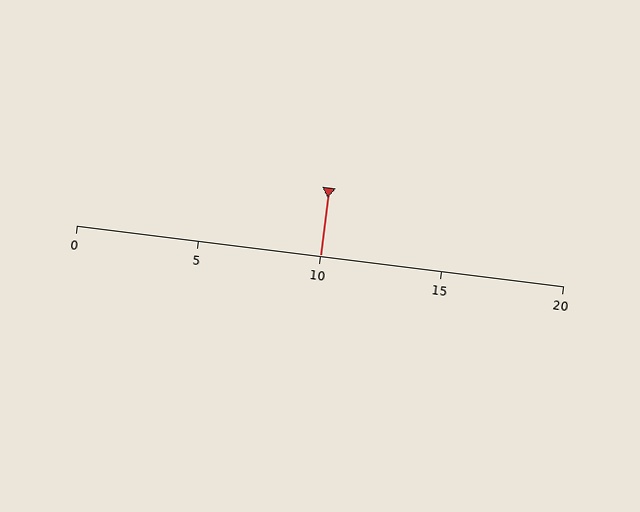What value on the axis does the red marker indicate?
The marker indicates approximately 10.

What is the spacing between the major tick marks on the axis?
The major ticks are spaced 5 apart.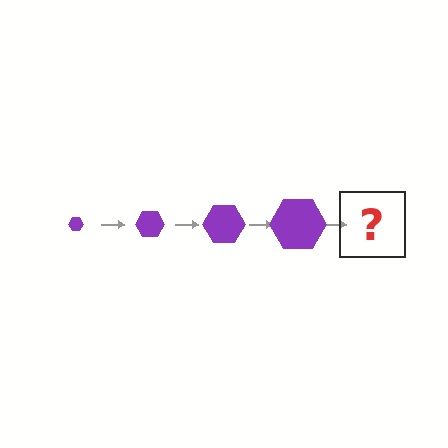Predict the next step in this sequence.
The next step is a purple hexagon, larger than the previous one.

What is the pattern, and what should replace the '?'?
The pattern is that the hexagon gets progressively larger each step. The '?' should be a purple hexagon, larger than the previous one.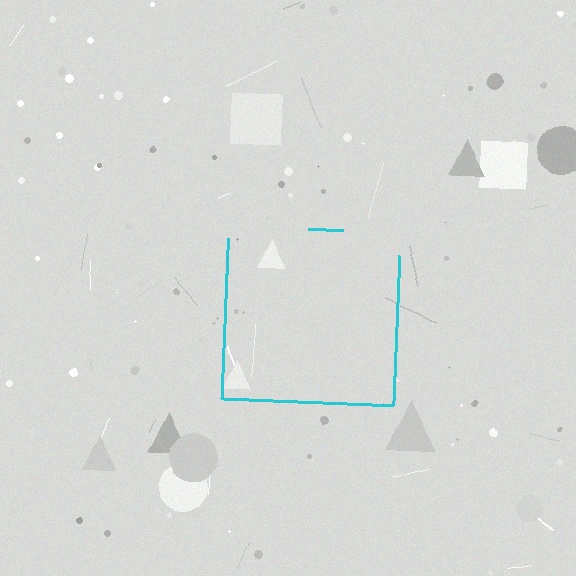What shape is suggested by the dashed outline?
The dashed outline suggests a square.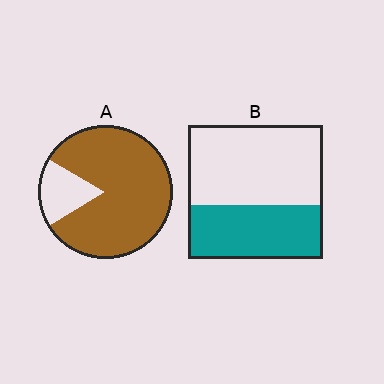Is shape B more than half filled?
No.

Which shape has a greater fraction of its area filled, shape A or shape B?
Shape A.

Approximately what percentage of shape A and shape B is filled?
A is approximately 85% and B is approximately 40%.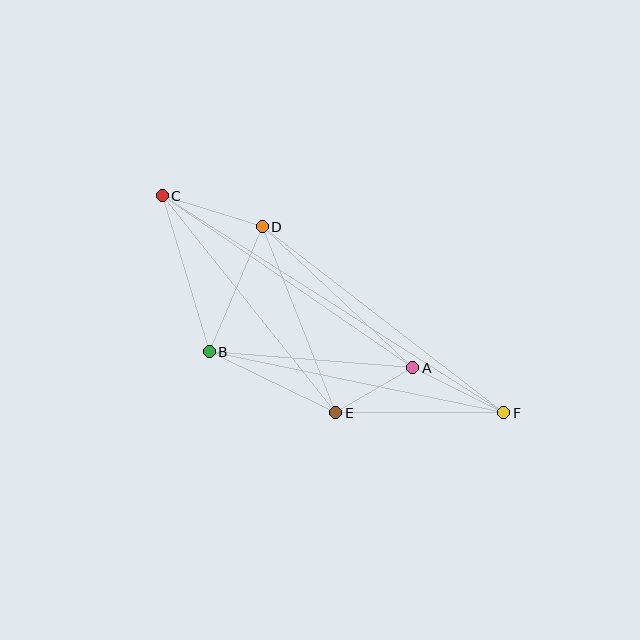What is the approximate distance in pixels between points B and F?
The distance between B and F is approximately 301 pixels.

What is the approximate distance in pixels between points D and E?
The distance between D and E is approximately 200 pixels.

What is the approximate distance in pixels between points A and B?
The distance between A and B is approximately 204 pixels.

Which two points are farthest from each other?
Points C and F are farthest from each other.